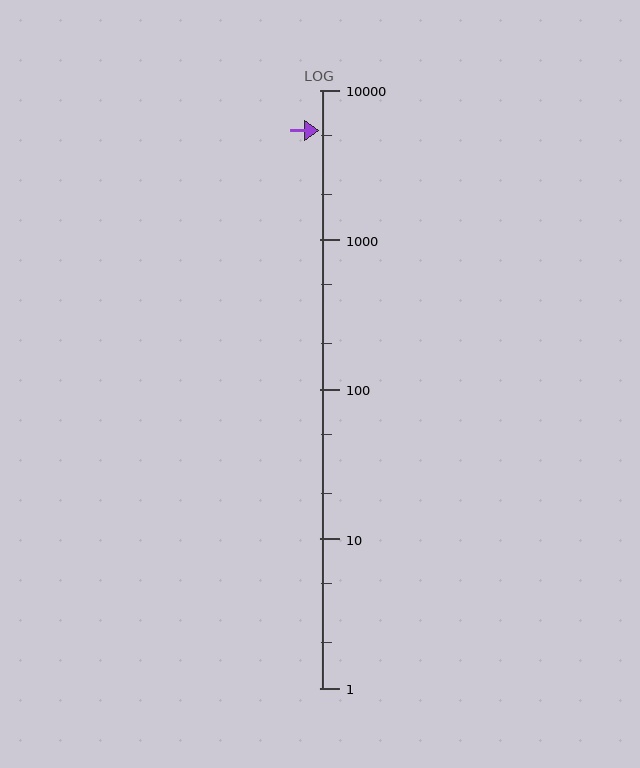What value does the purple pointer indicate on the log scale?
The pointer indicates approximately 5400.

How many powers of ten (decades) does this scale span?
The scale spans 4 decades, from 1 to 10000.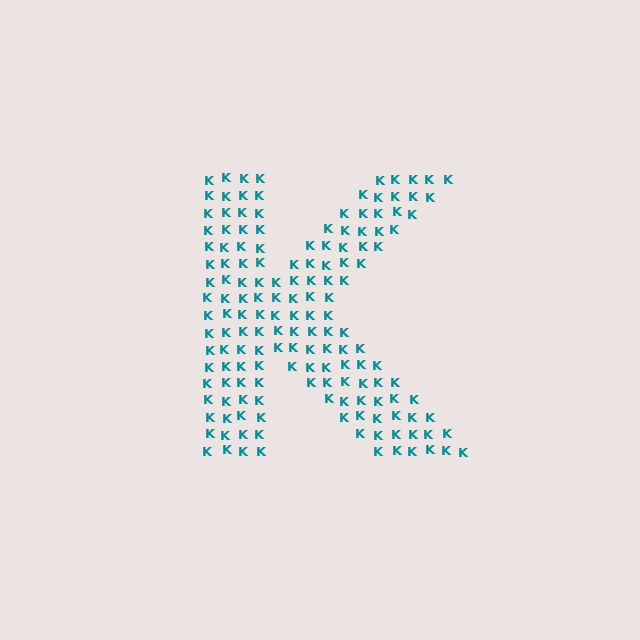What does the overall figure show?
The overall figure shows the letter K.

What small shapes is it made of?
It is made of small letter K's.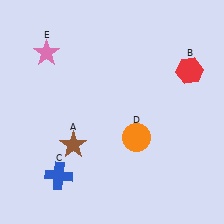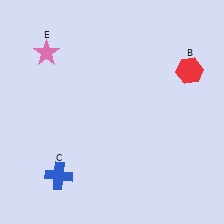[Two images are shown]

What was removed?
The brown star (A), the orange circle (D) were removed in Image 2.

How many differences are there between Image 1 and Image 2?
There are 2 differences between the two images.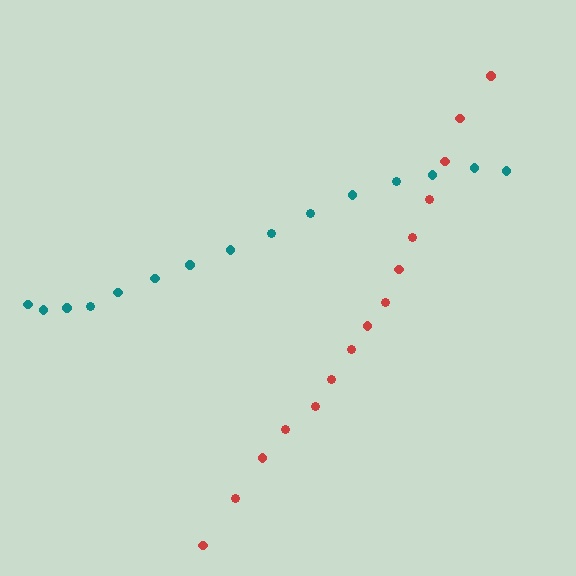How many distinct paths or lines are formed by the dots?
There are 2 distinct paths.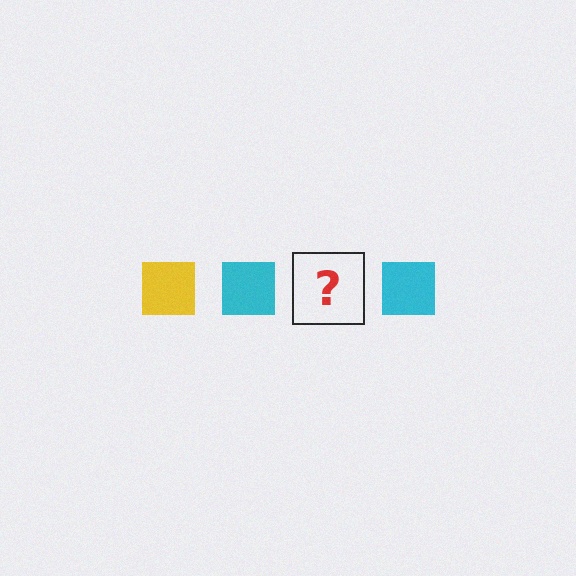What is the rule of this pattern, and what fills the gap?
The rule is that the pattern cycles through yellow, cyan squares. The gap should be filled with a yellow square.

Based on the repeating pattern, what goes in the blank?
The blank should be a yellow square.